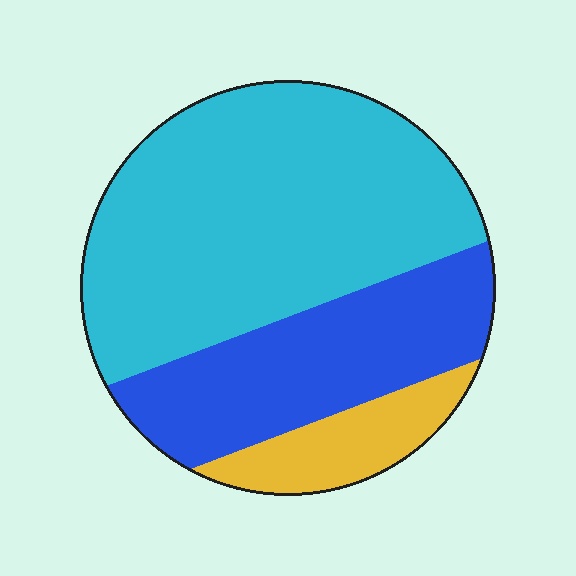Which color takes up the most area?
Cyan, at roughly 60%.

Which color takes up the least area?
Yellow, at roughly 10%.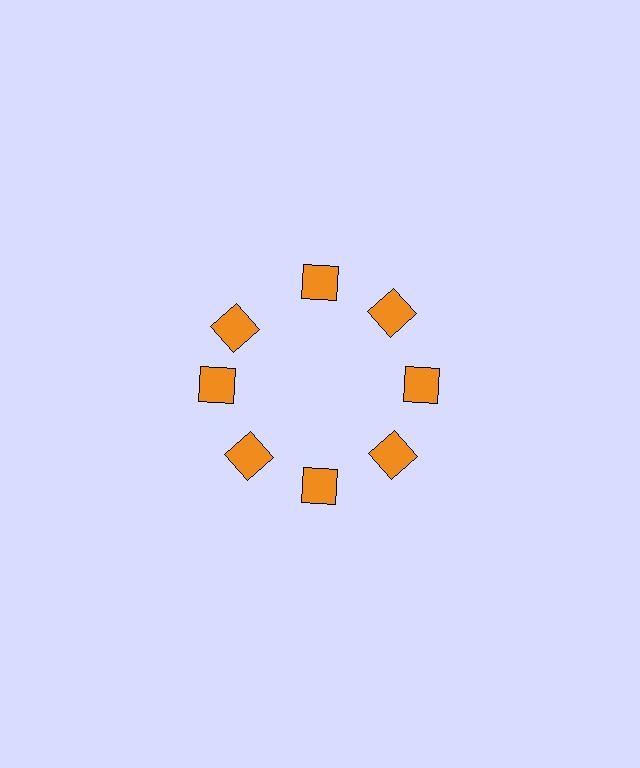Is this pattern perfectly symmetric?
No. The 8 orange squares are arranged in a ring, but one element near the 10 o'clock position is rotated out of alignment along the ring, breaking the 8-fold rotational symmetry.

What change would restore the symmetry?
The symmetry would be restored by rotating it back into even spacing with its neighbors so that all 8 squares sit at equal angles and equal distance from the center.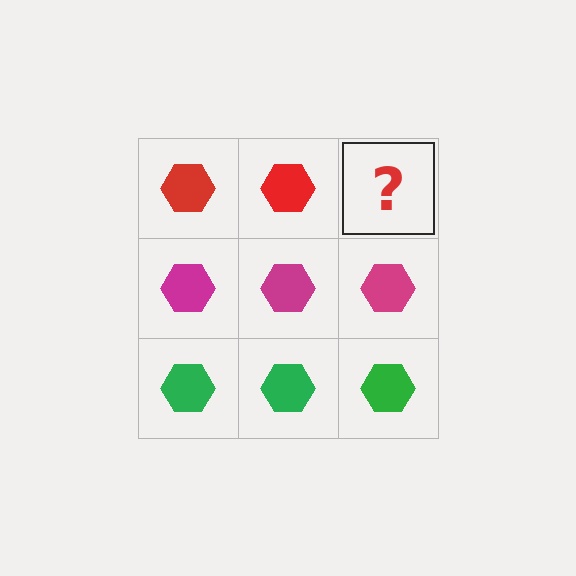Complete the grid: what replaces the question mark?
The question mark should be replaced with a red hexagon.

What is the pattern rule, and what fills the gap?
The rule is that each row has a consistent color. The gap should be filled with a red hexagon.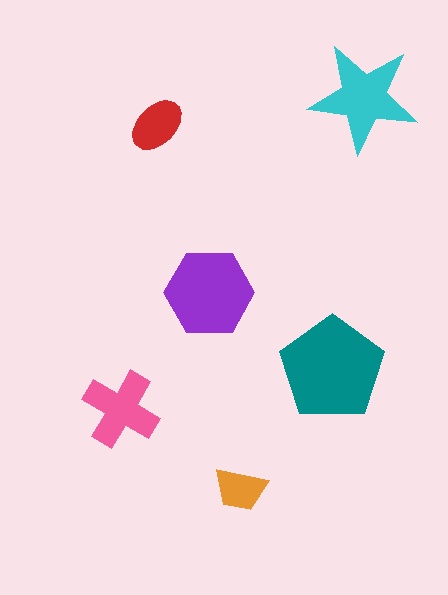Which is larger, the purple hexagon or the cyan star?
The purple hexagon.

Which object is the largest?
The teal pentagon.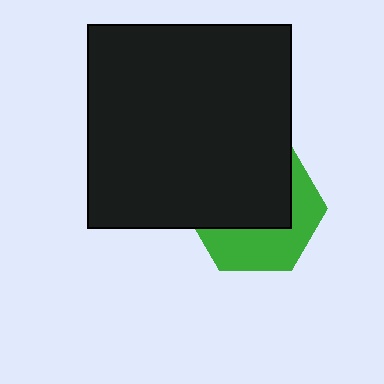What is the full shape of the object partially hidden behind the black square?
The partially hidden object is a green hexagon.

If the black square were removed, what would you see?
You would see the complete green hexagon.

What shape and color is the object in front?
The object in front is a black square.